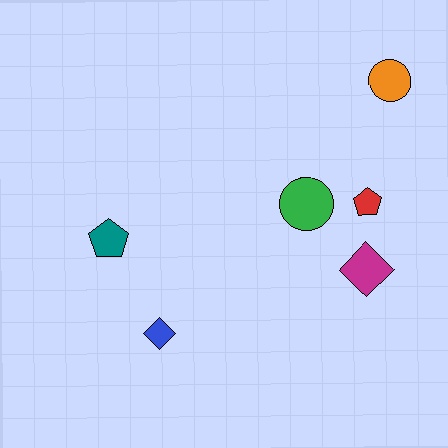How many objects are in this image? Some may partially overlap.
There are 6 objects.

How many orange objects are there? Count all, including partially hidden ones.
There is 1 orange object.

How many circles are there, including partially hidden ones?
There are 2 circles.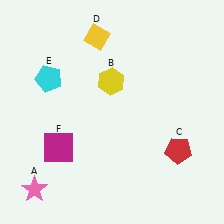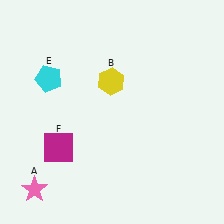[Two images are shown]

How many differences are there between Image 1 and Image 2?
There are 2 differences between the two images.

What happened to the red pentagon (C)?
The red pentagon (C) was removed in Image 2. It was in the bottom-right area of Image 1.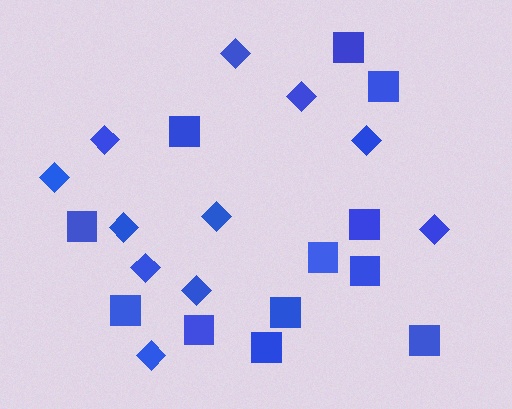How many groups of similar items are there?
There are 2 groups: one group of squares (12) and one group of diamonds (11).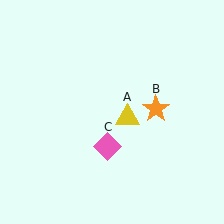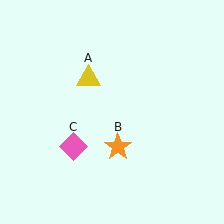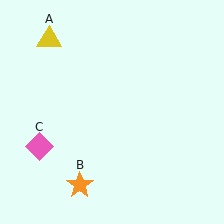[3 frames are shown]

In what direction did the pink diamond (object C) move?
The pink diamond (object C) moved left.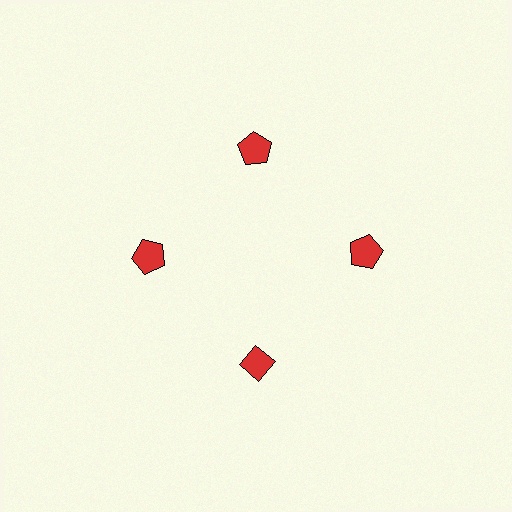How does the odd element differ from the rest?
It has a different shape: diamond instead of pentagon.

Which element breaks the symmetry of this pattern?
The red diamond at roughly the 6 o'clock position breaks the symmetry. All other shapes are red pentagons.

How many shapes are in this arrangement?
There are 4 shapes arranged in a ring pattern.